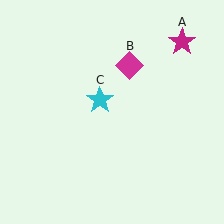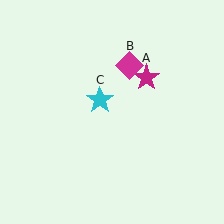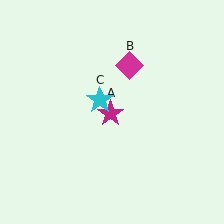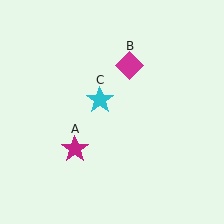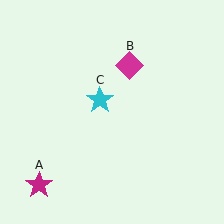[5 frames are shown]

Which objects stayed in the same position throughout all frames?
Magenta diamond (object B) and cyan star (object C) remained stationary.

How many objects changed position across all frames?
1 object changed position: magenta star (object A).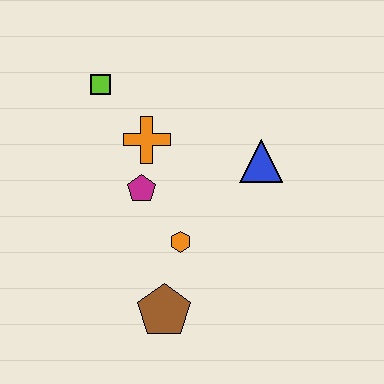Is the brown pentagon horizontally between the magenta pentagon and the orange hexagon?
Yes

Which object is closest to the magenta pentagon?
The orange cross is closest to the magenta pentagon.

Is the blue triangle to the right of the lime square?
Yes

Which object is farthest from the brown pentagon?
The lime square is farthest from the brown pentagon.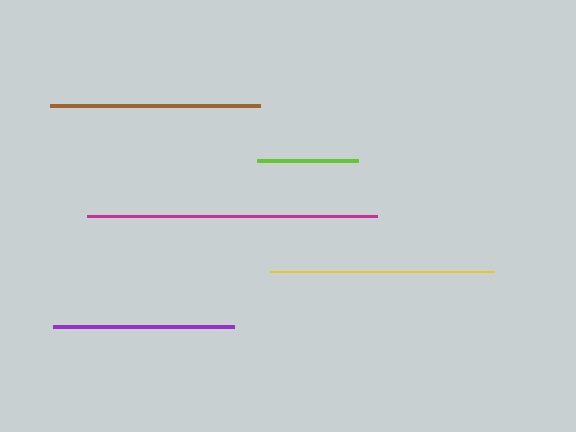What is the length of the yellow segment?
The yellow segment is approximately 225 pixels long.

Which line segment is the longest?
The magenta line is the longest at approximately 290 pixels.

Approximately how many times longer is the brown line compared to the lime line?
The brown line is approximately 2.1 times the length of the lime line.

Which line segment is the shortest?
The lime line is the shortest at approximately 101 pixels.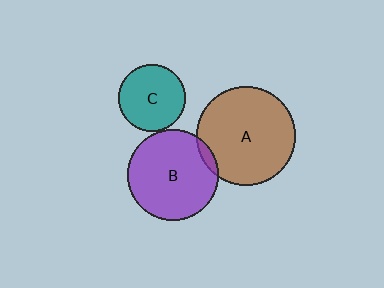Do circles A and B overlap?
Yes.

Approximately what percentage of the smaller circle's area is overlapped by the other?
Approximately 5%.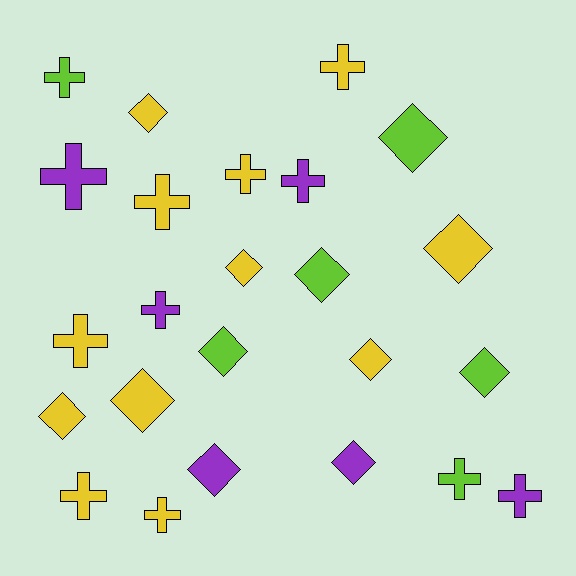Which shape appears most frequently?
Diamond, with 12 objects.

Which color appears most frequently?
Yellow, with 12 objects.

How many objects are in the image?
There are 24 objects.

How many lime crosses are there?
There are 2 lime crosses.